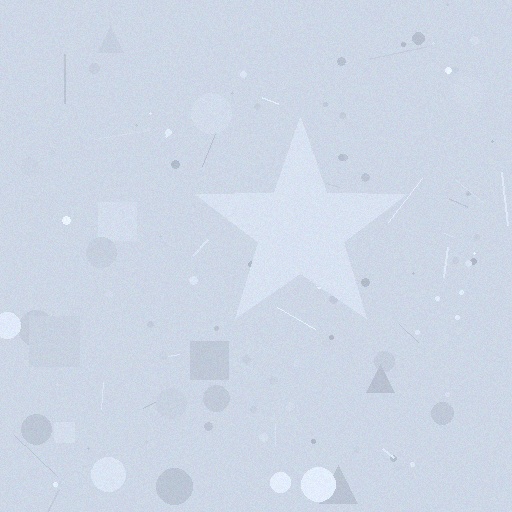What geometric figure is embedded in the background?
A star is embedded in the background.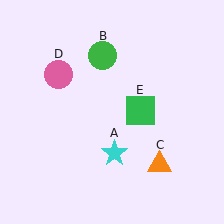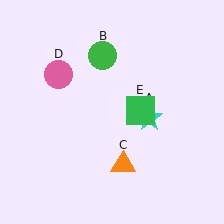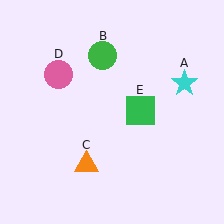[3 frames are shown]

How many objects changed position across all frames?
2 objects changed position: cyan star (object A), orange triangle (object C).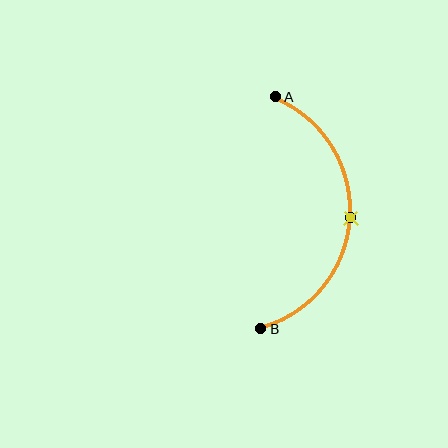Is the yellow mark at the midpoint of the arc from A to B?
Yes. The yellow mark lies on the arc at equal arc-length from both A and B — it is the arc midpoint.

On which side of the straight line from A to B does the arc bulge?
The arc bulges to the right of the straight line connecting A and B.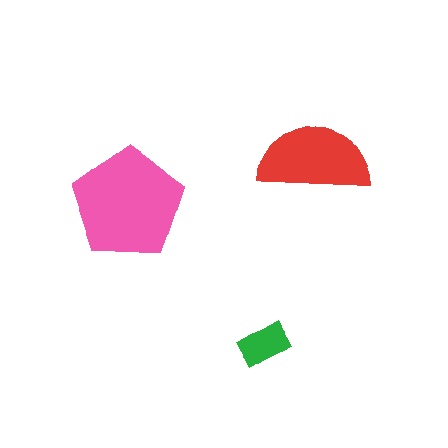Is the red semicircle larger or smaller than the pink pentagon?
Smaller.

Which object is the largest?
The pink pentagon.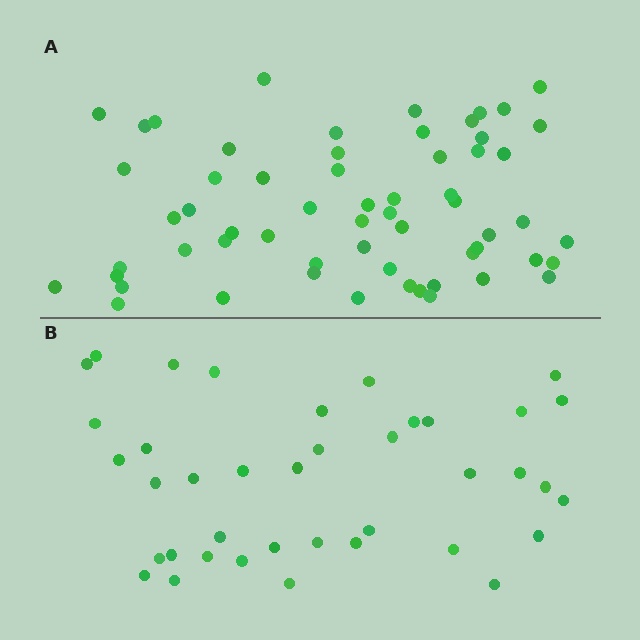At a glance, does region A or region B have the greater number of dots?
Region A (the top region) has more dots.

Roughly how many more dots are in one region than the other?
Region A has approximately 20 more dots than region B.